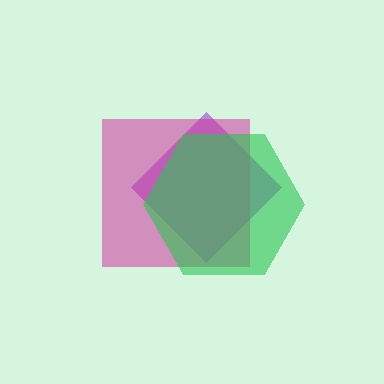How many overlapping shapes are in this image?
There are 3 overlapping shapes in the image.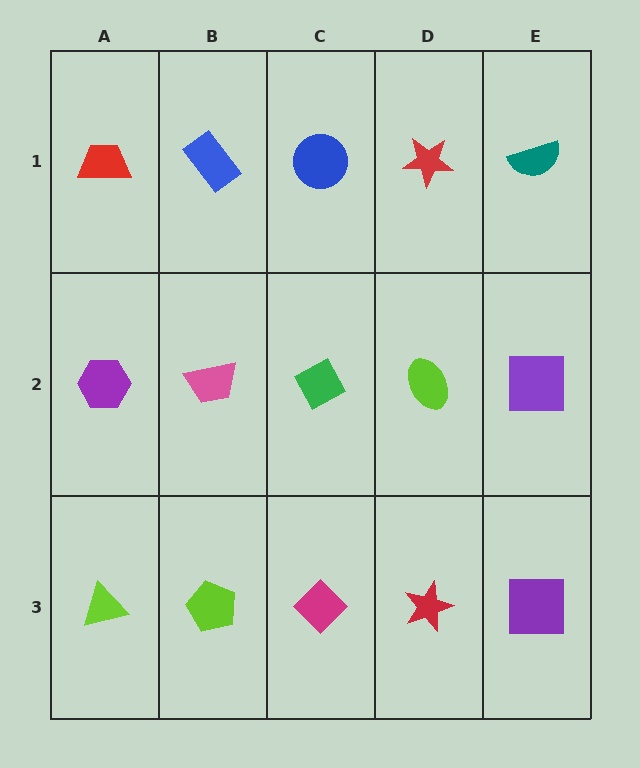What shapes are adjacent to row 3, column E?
A purple square (row 2, column E), a red star (row 3, column D).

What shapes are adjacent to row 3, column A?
A purple hexagon (row 2, column A), a lime pentagon (row 3, column B).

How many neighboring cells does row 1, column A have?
2.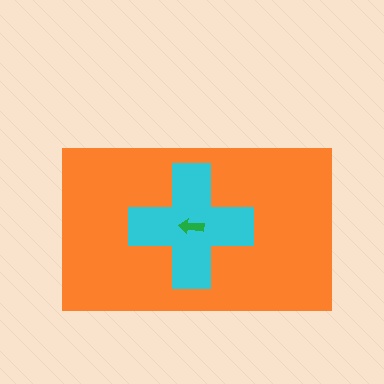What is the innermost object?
The green arrow.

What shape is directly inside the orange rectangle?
The cyan cross.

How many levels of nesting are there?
3.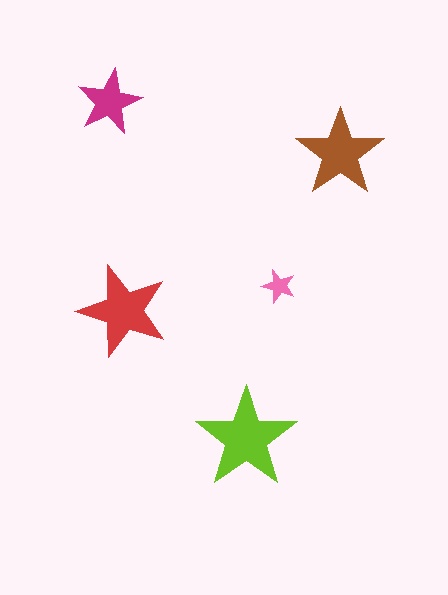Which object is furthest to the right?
The brown star is rightmost.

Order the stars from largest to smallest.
the lime one, the red one, the brown one, the magenta one, the pink one.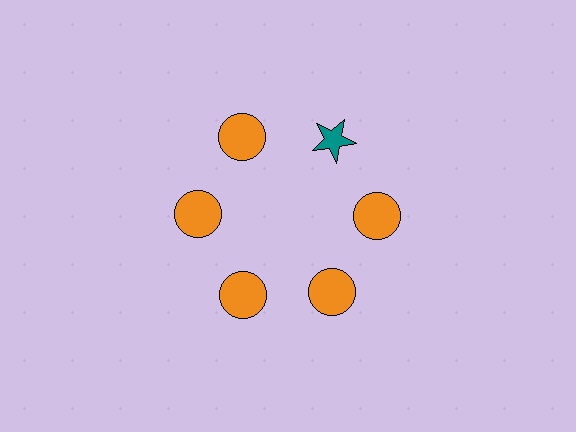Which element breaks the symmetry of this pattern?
The teal star at roughly the 1 o'clock position breaks the symmetry. All other shapes are orange circles.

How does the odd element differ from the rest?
It differs in both color (teal instead of orange) and shape (star instead of circle).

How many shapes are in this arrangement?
There are 6 shapes arranged in a ring pattern.